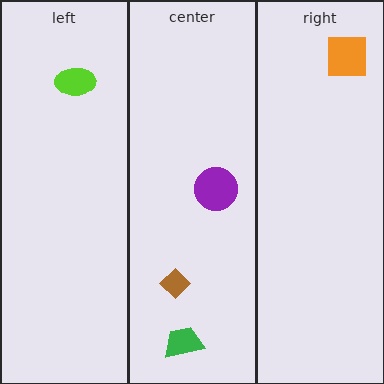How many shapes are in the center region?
3.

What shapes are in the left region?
The lime ellipse.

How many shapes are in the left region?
1.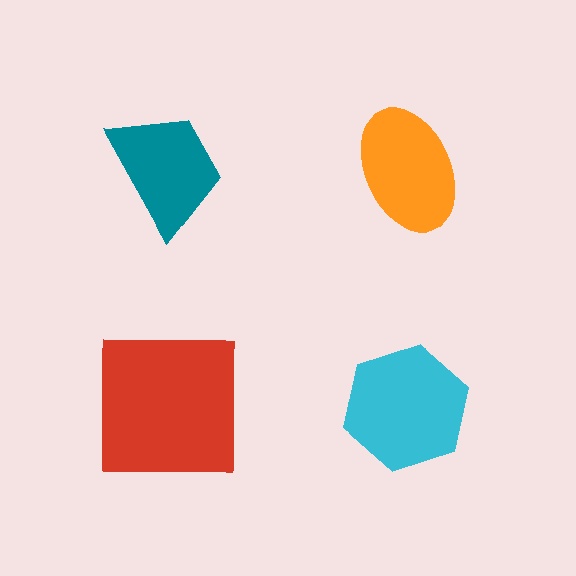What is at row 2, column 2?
A cyan hexagon.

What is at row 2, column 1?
A red square.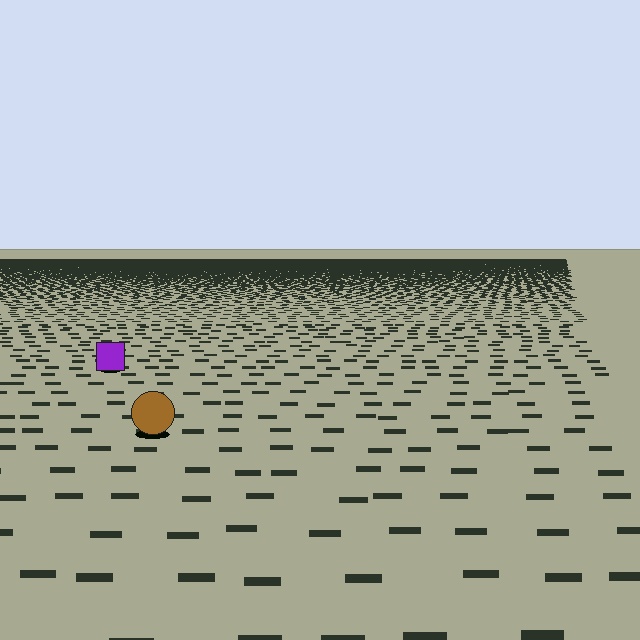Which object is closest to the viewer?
The brown circle is closest. The texture marks near it are larger and more spread out.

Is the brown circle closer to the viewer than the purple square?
Yes. The brown circle is closer — you can tell from the texture gradient: the ground texture is coarser near it.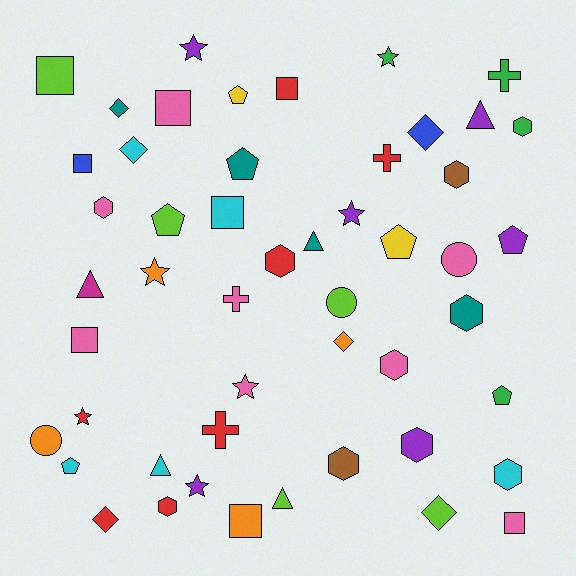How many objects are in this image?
There are 50 objects.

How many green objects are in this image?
There are 4 green objects.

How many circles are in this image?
There are 3 circles.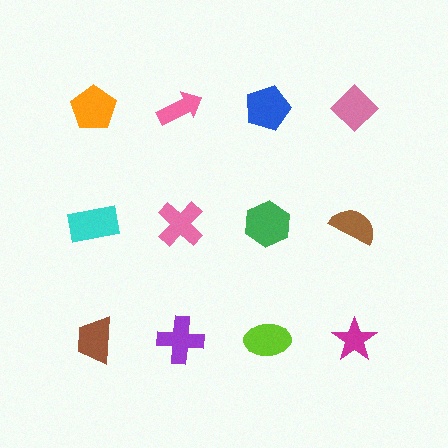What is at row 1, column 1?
An orange pentagon.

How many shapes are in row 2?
4 shapes.